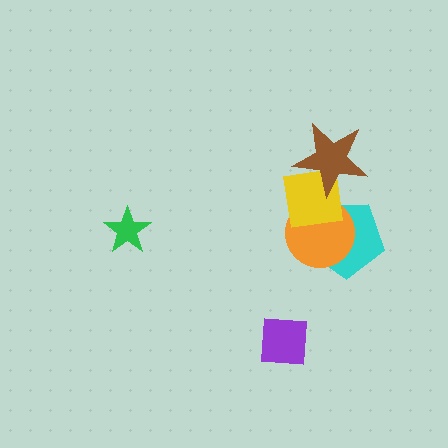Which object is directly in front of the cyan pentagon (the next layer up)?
The orange circle is directly in front of the cyan pentagon.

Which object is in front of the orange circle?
The yellow square is in front of the orange circle.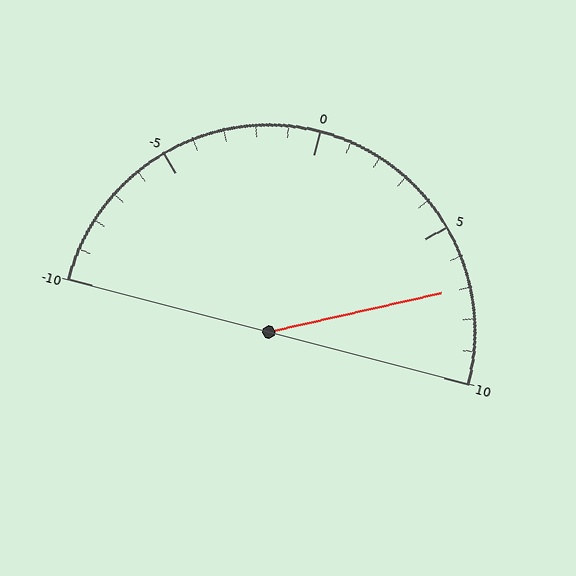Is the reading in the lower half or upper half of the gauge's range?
The reading is in the upper half of the range (-10 to 10).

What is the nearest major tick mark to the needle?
The nearest major tick mark is 5.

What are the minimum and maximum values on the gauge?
The gauge ranges from -10 to 10.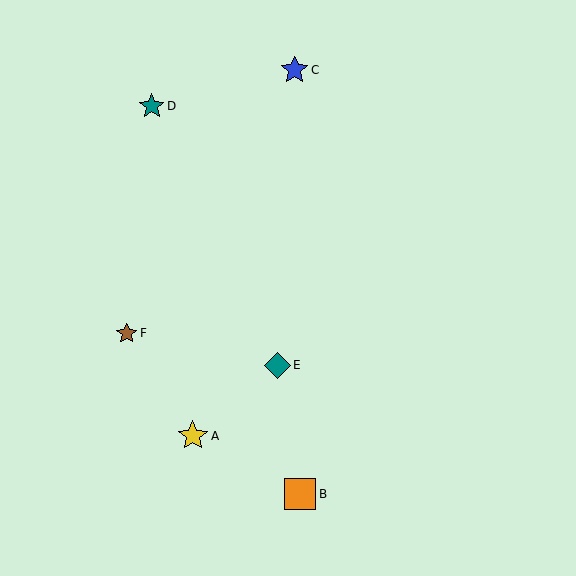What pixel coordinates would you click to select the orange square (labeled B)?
Click at (300, 494) to select the orange square B.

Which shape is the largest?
The orange square (labeled B) is the largest.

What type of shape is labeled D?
Shape D is a teal star.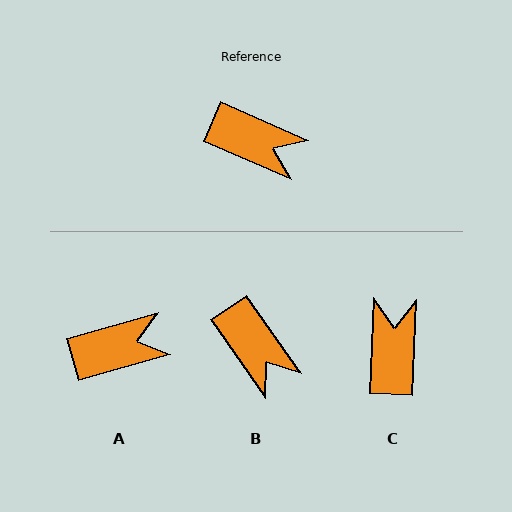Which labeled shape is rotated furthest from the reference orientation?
C, about 111 degrees away.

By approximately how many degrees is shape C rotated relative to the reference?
Approximately 111 degrees counter-clockwise.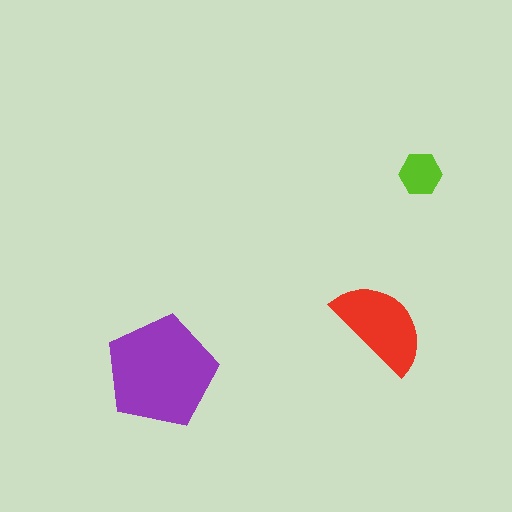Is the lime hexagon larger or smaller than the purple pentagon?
Smaller.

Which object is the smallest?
The lime hexagon.